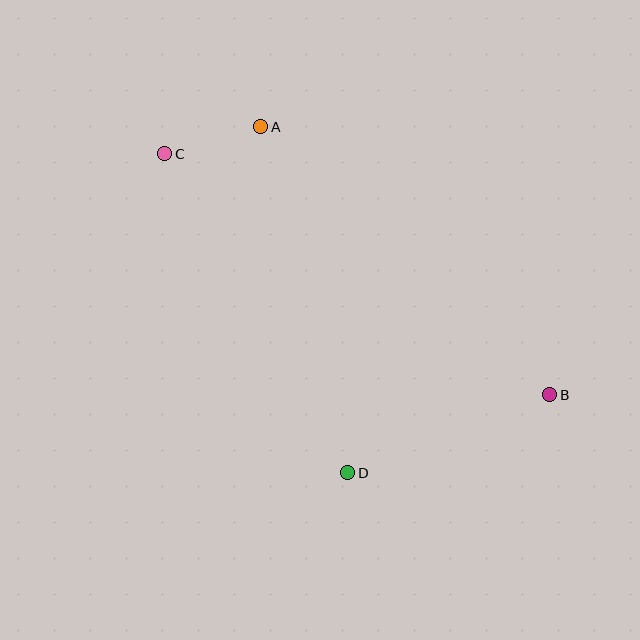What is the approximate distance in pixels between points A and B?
The distance between A and B is approximately 394 pixels.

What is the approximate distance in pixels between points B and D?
The distance between B and D is approximately 217 pixels.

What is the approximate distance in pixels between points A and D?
The distance between A and D is approximately 357 pixels.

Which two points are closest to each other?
Points A and C are closest to each other.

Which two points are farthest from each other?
Points B and C are farthest from each other.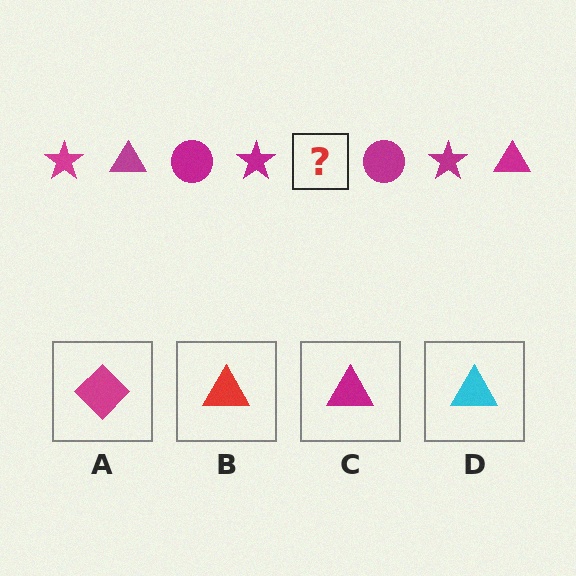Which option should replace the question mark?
Option C.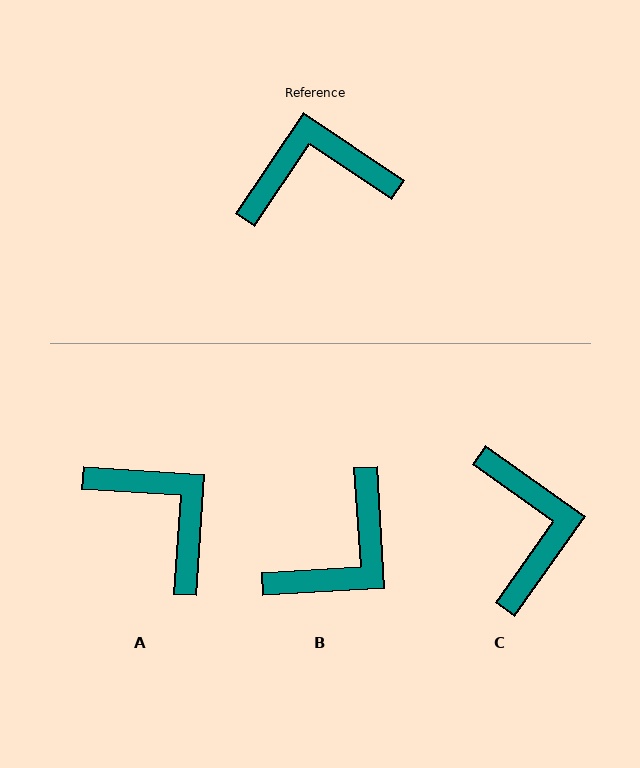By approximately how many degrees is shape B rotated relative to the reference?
Approximately 142 degrees clockwise.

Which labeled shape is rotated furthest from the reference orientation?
B, about 142 degrees away.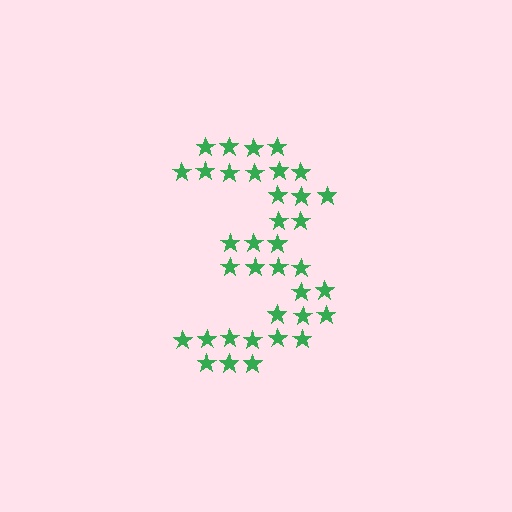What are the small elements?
The small elements are stars.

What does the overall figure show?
The overall figure shows the digit 3.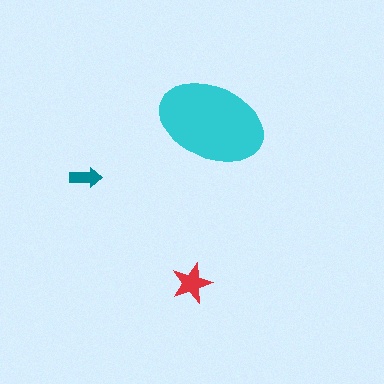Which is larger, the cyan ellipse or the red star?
The cyan ellipse.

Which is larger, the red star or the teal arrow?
The red star.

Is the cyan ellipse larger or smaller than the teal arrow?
Larger.